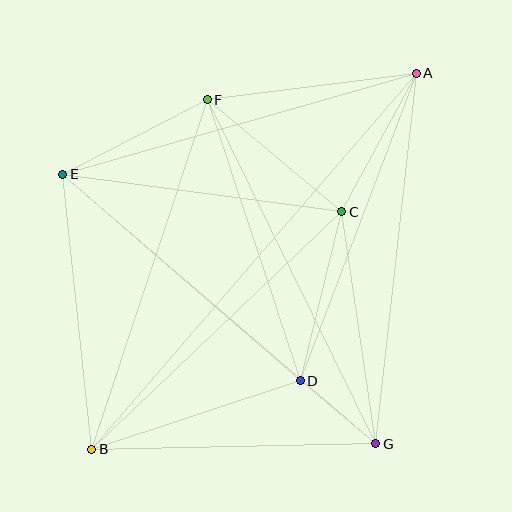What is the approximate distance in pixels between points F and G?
The distance between F and G is approximately 383 pixels.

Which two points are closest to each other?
Points D and G are closest to each other.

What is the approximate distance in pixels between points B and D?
The distance between B and D is approximately 219 pixels.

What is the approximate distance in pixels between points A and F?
The distance between A and F is approximately 211 pixels.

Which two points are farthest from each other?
Points A and B are farthest from each other.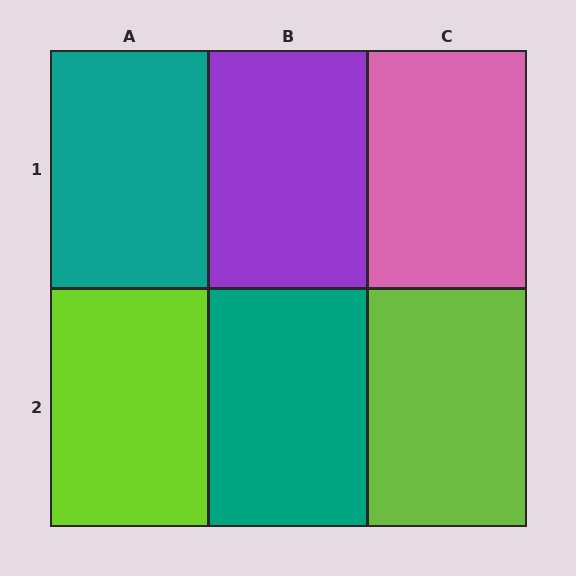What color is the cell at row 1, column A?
Teal.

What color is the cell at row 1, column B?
Purple.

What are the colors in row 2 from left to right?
Lime, teal, lime.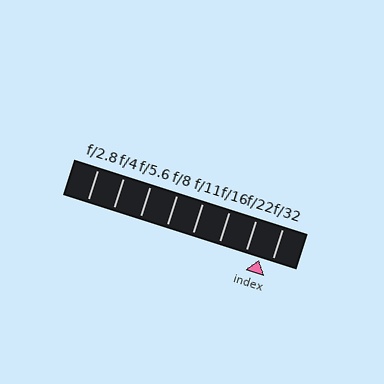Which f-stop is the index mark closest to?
The index mark is closest to f/32.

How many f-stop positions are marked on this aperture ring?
There are 8 f-stop positions marked.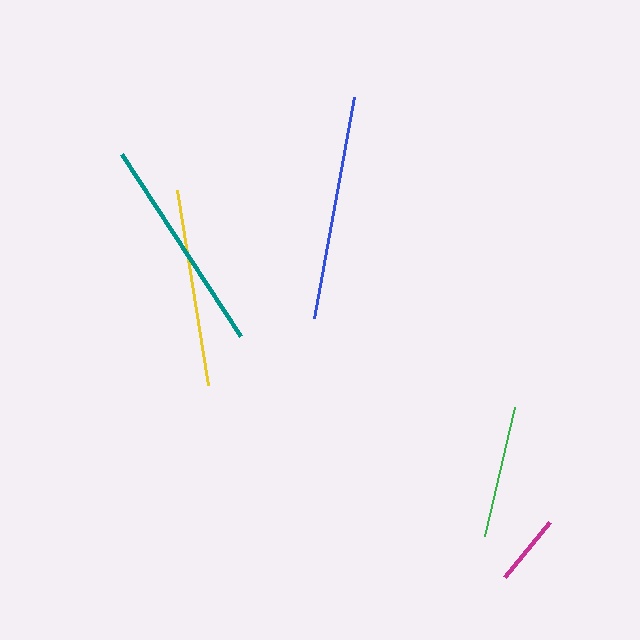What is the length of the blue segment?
The blue segment is approximately 225 pixels long.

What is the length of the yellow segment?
The yellow segment is approximately 197 pixels long.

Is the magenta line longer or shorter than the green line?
The green line is longer than the magenta line.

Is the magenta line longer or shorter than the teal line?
The teal line is longer than the magenta line.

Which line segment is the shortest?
The magenta line is the shortest at approximately 72 pixels.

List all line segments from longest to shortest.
From longest to shortest: blue, teal, yellow, green, magenta.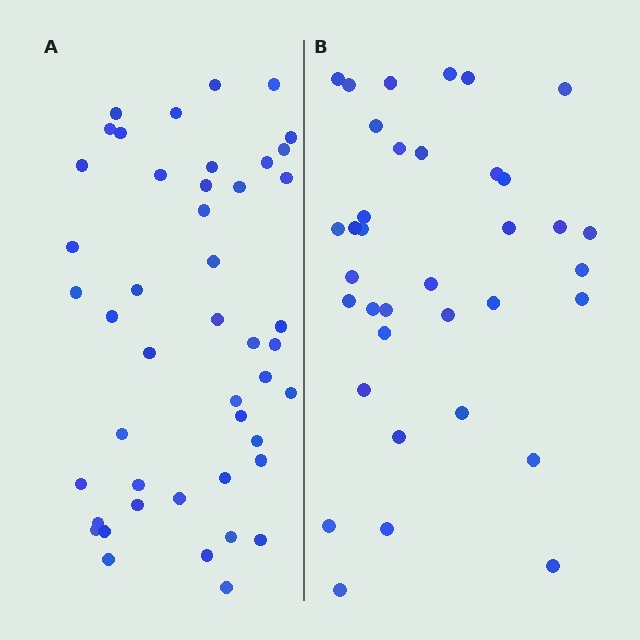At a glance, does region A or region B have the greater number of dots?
Region A (the left region) has more dots.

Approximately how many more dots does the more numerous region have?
Region A has roughly 10 or so more dots than region B.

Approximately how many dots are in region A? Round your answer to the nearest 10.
About 50 dots. (The exact count is 46, which rounds to 50.)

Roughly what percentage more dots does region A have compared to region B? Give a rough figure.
About 30% more.